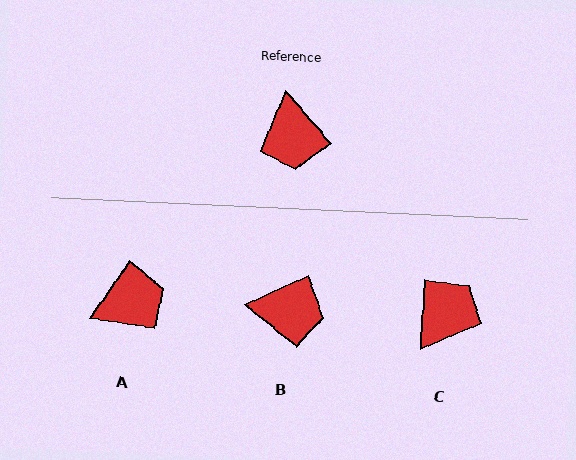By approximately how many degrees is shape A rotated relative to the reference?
Approximately 104 degrees counter-clockwise.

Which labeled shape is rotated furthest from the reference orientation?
C, about 136 degrees away.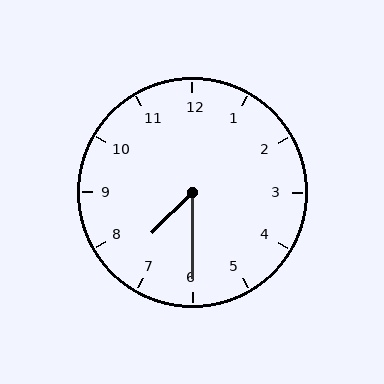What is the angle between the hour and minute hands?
Approximately 45 degrees.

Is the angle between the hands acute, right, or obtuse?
It is acute.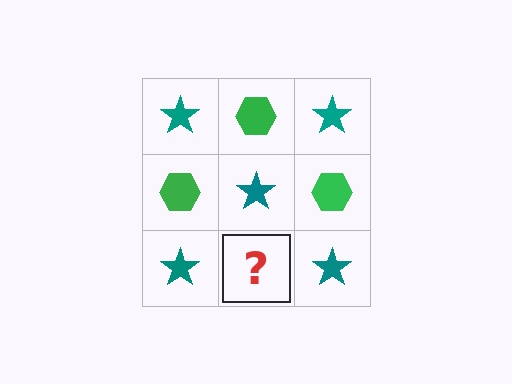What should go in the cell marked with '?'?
The missing cell should contain a green hexagon.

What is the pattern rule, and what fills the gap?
The rule is that it alternates teal star and green hexagon in a checkerboard pattern. The gap should be filled with a green hexagon.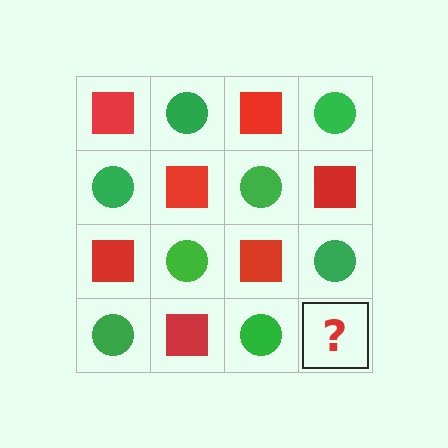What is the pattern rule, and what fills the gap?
The rule is that it alternates red square and green circle in a checkerboard pattern. The gap should be filled with a red square.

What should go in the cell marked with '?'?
The missing cell should contain a red square.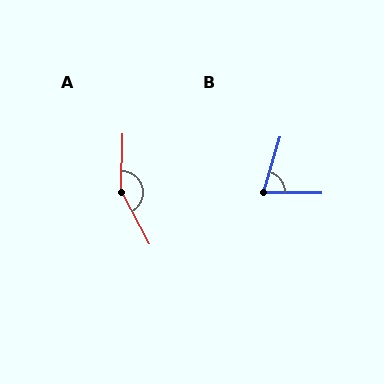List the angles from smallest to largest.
B (74°), A (150°).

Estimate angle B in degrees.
Approximately 74 degrees.